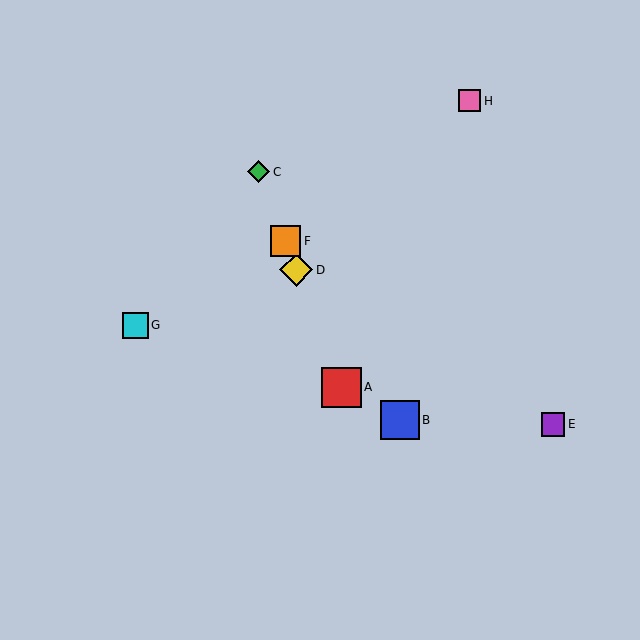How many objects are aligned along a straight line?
4 objects (A, C, D, F) are aligned along a straight line.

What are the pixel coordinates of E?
Object E is at (553, 424).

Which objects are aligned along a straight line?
Objects A, C, D, F are aligned along a straight line.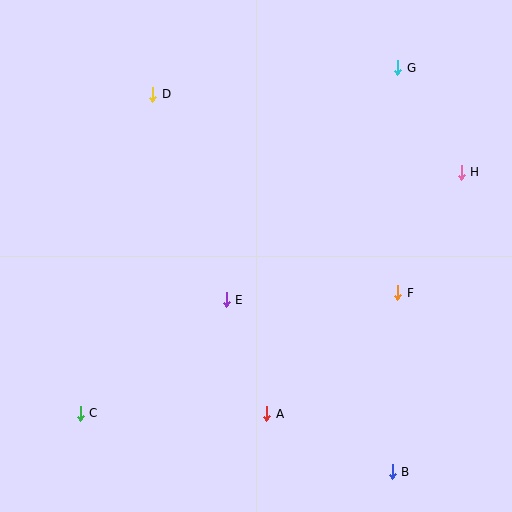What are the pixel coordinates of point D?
Point D is at (153, 94).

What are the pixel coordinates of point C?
Point C is at (80, 413).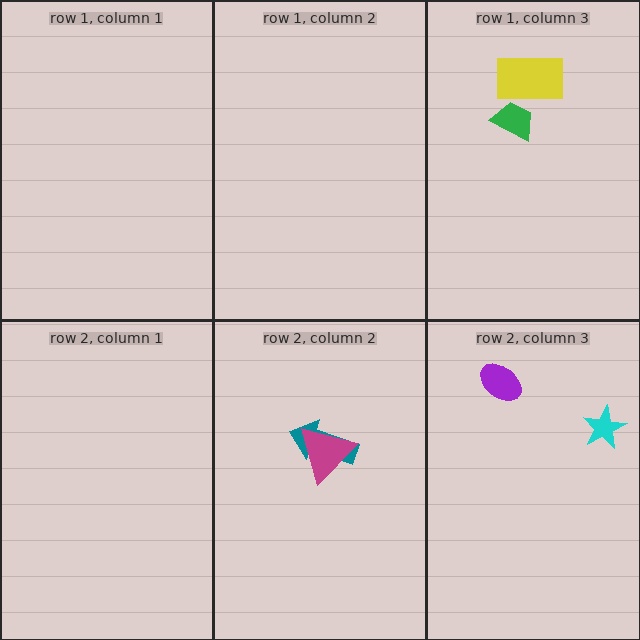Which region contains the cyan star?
The row 2, column 3 region.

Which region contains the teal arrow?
The row 2, column 2 region.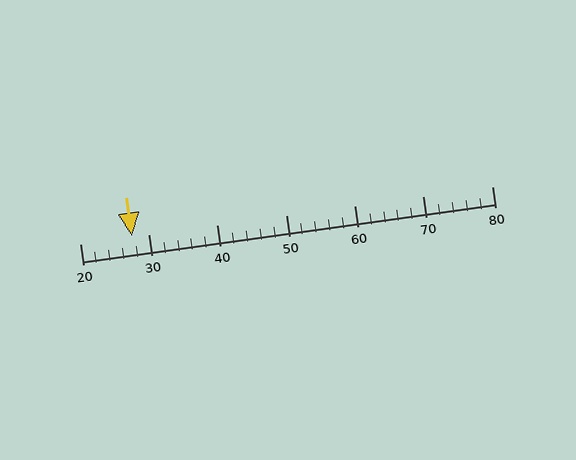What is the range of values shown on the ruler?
The ruler shows values from 20 to 80.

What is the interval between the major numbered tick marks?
The major tick marks are spaced 10 units apart.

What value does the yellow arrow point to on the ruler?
The yellow arrow points to approximately 28.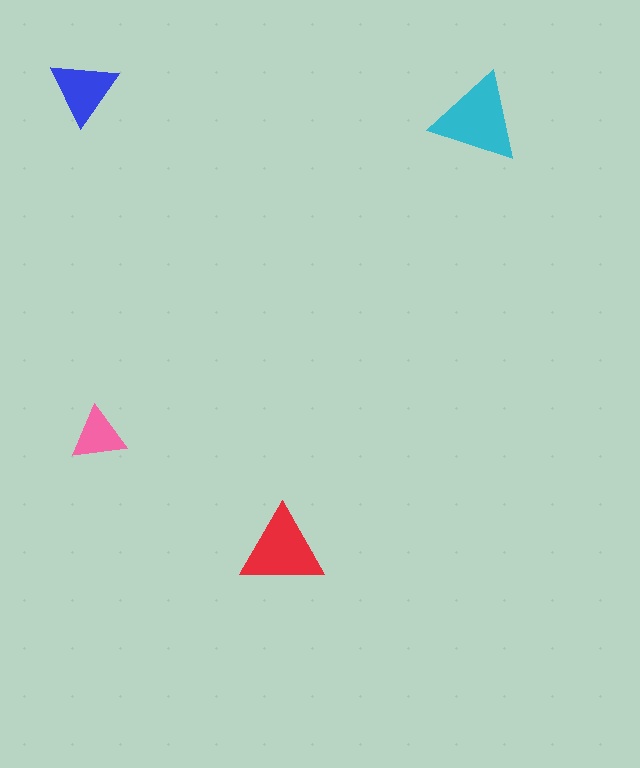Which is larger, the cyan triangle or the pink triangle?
The cyan one.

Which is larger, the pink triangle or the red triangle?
The red one.